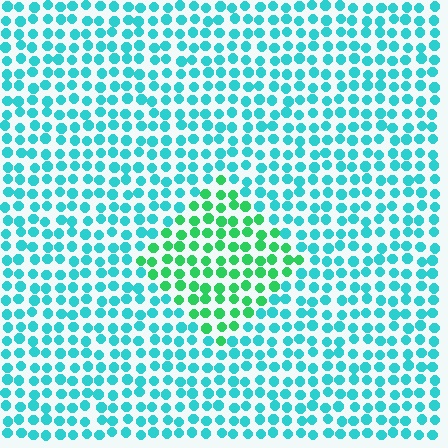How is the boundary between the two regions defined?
The boundary is defined purely by a slight shift in hue (about 42 degrees). Spacing, size, and orientation are identical on both sides.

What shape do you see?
I see a diamond.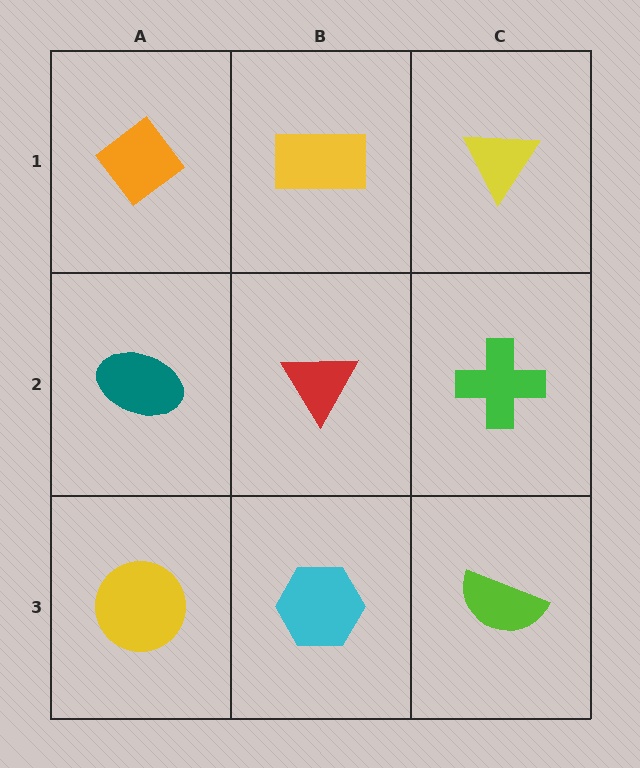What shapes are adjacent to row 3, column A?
A teal ellipse (row 2, column A), a cyan hexagon (row 3, column B).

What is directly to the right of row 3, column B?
A lime semicircle.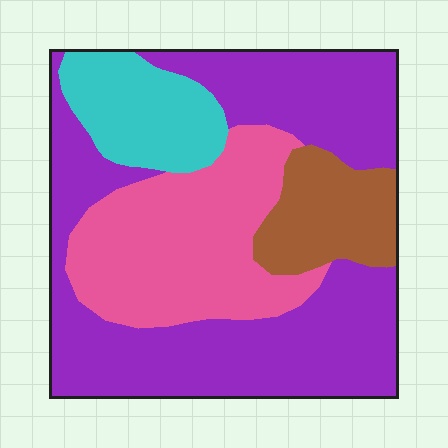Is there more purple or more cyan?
Purple.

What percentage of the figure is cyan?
Cyan covers 12% of the figure.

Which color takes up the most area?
Purple, at roughly 50%.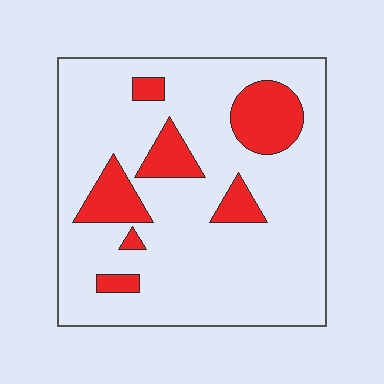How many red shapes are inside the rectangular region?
7.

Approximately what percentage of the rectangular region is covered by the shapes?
Approximately 20%.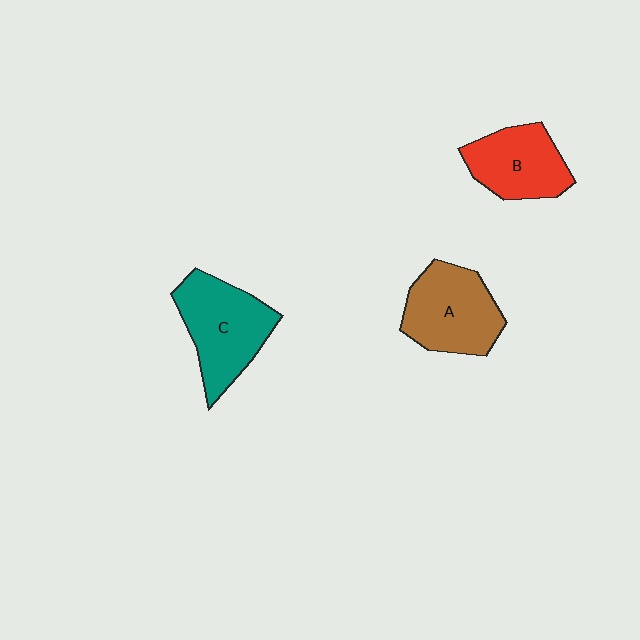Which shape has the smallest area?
Shape B (red).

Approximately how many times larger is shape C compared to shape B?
Approximately 1.3 times.